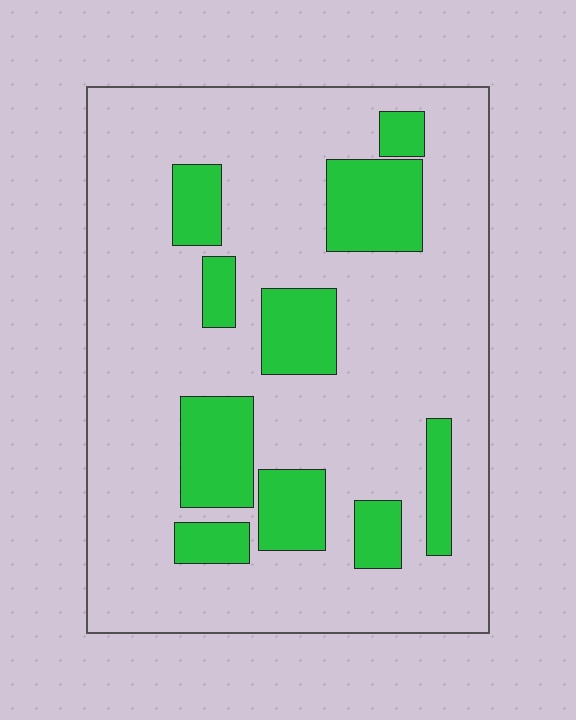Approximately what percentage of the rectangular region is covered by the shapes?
Approximately 20%.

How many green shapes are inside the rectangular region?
10.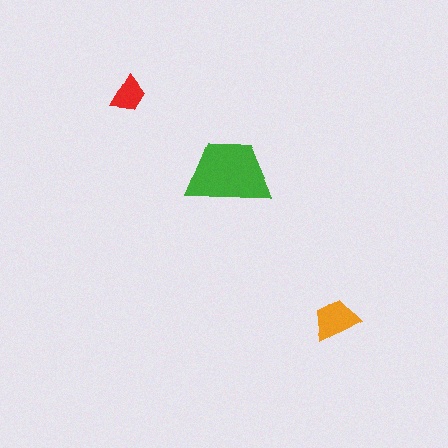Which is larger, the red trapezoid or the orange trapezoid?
The orange one.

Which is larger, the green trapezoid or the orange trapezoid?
The green one.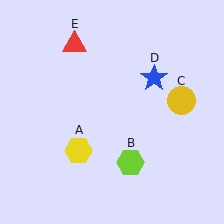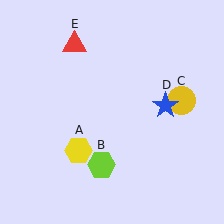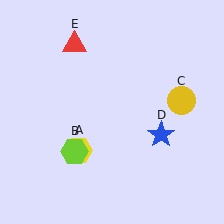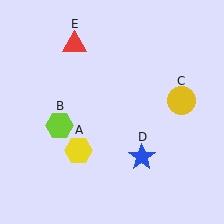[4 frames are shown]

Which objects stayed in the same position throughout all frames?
Yellow hexagon (object A) and yellow circle (object C) and red triangle (object E) remained stationary.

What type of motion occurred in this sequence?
The lime hexagon (object B), blue star (object D) rotated clockwise around the center of the scene.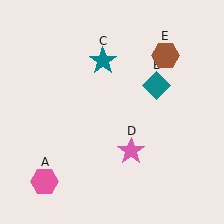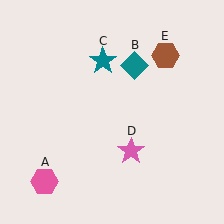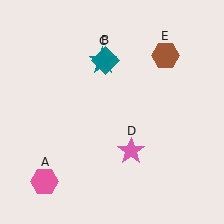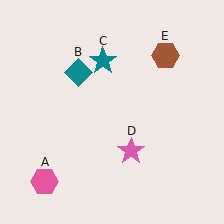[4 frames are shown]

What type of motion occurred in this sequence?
The teal diamond (object B) rotated counterclockwise around the center of the scene.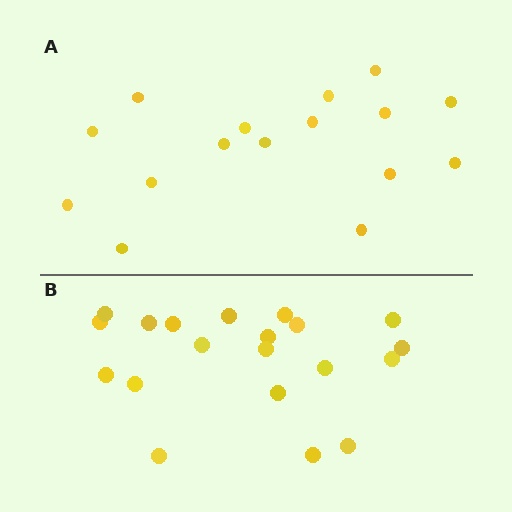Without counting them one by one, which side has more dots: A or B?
Region B (the bottom region) has more dots.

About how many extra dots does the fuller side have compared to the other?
Region B has about 4 more dots than region A.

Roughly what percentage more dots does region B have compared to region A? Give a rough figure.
About 25% more.